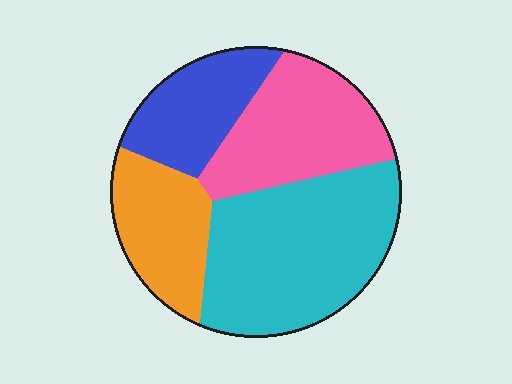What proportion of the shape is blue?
Blue covers around 15% of the shape.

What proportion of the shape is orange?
Orange covers 18% of the shape.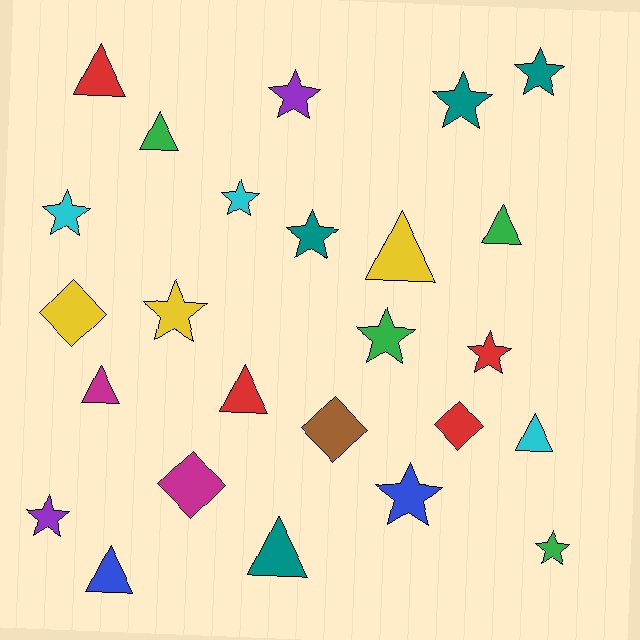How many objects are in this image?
There are 25 objects.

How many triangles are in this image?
There are 9 triangles.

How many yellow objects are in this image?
There are 3 yellow objects.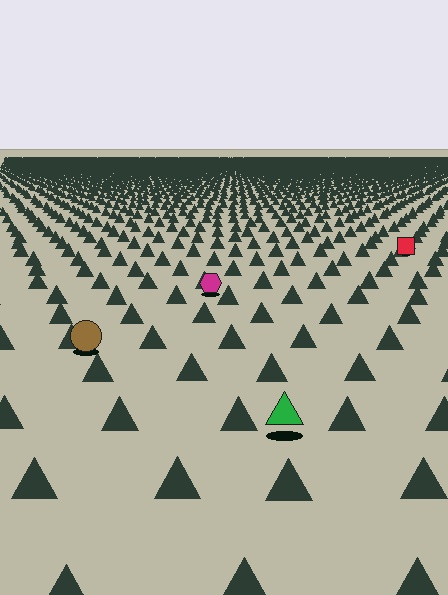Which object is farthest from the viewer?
The red square is farthest from the viewer. It appears smaller and the ground texture around it is denser.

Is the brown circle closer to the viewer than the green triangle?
No. The green triangle is closer — you can tell from the texture gradient: the ground texture is coarser near it.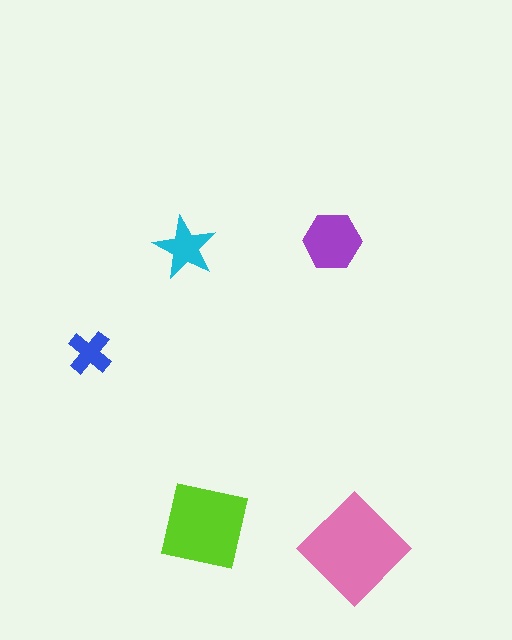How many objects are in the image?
There are 5 objects in the image.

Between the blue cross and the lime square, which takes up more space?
The lime square.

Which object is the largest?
The pink diamond.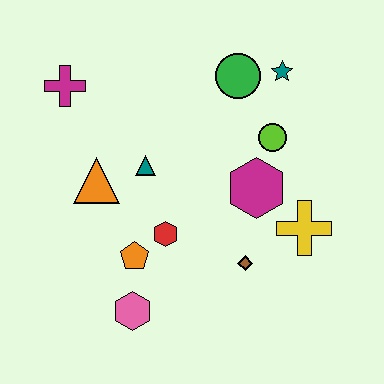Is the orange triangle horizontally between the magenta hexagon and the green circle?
No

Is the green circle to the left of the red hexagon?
No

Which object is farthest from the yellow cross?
The magenta cross is farthest from the yellow cross.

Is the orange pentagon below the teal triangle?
Yes